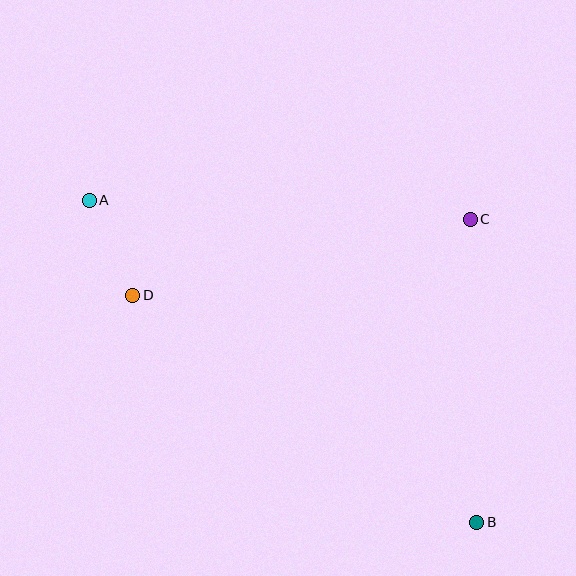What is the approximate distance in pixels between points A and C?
The distance between A and C is approximately 382 pixels.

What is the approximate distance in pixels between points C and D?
The distance between C and D is approximately 346 pixels.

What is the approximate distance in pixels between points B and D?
The distance between B and D is approximately 412 pixels.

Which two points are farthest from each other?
Points A and B are farthest from each other.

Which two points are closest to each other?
Points A and D are closest to each other.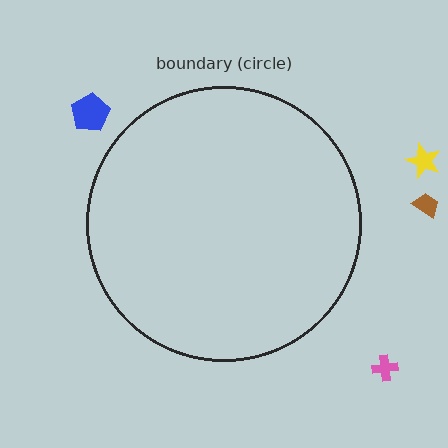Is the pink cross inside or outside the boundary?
Outside.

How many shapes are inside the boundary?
0 inside, 4 outside.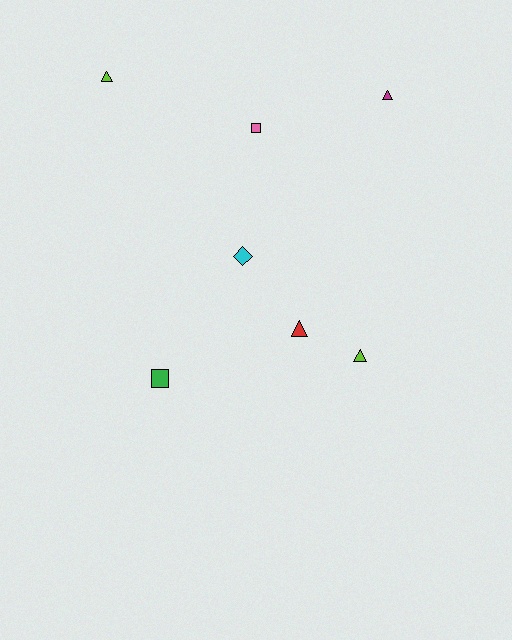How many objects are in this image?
There are 7 objects.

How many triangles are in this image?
There are 4 triangles.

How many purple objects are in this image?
There are no purple objects.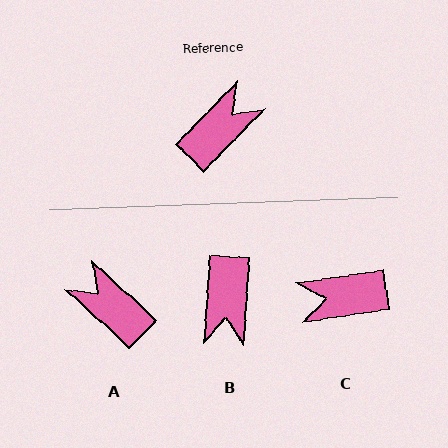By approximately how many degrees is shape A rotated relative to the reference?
Approximately 92 degrees counter-clockwise.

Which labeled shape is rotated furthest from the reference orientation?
C, about 143 degrees away.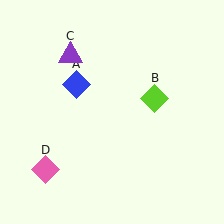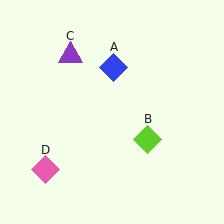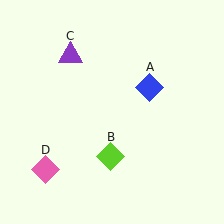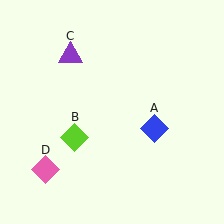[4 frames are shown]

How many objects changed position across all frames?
2 objects changed position: blue diamond (object A), lime diamond (object B).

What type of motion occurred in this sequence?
The blue diamond (object A), lime diamond (object B) rotated clockwise around the center of the scene.